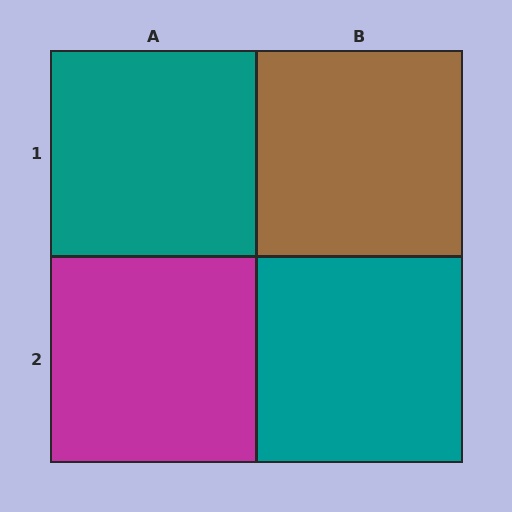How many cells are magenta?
1 cell is magenta.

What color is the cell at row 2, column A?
Magenta.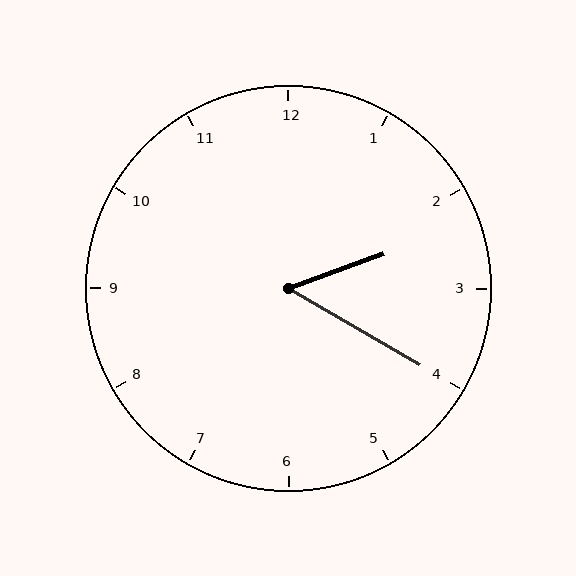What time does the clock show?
2:20.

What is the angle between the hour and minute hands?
Approximately 50 degrees.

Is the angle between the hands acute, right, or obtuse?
It is acute.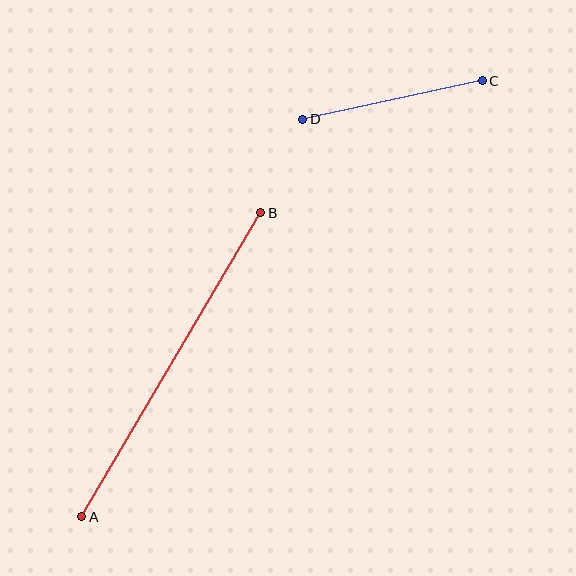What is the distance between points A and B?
The distance is approximately 353 pixels.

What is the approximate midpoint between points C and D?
The midpoint is at approximately (392, 100) pixels.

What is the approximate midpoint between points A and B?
The midpoint is at approximately (171, 365) pixels.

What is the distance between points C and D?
The distance is approximately 184 pixels.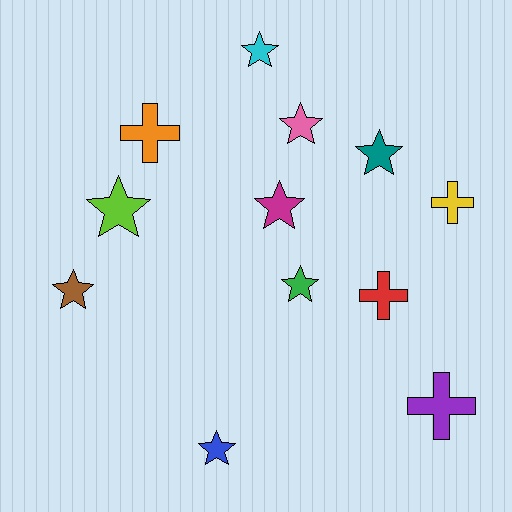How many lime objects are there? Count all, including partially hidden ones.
There is 1 lime object.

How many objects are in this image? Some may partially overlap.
There are 12 objects.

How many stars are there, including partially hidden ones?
There are 8 stars.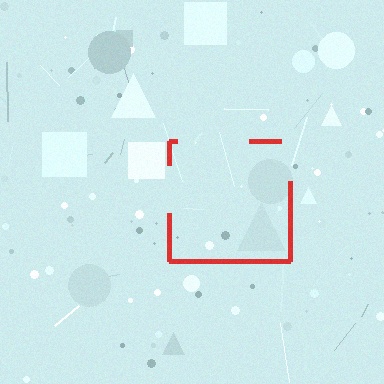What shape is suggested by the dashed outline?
The dashed outline suggests a square.